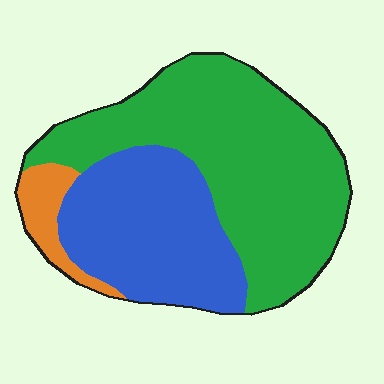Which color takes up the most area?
Green, at roughly 55%.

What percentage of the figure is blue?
Blue takes up between a quarter and a half of the figure.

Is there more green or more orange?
Green.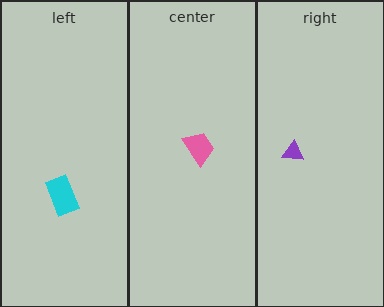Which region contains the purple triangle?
The right region.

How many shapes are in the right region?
1.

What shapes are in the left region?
The cyan rectangle.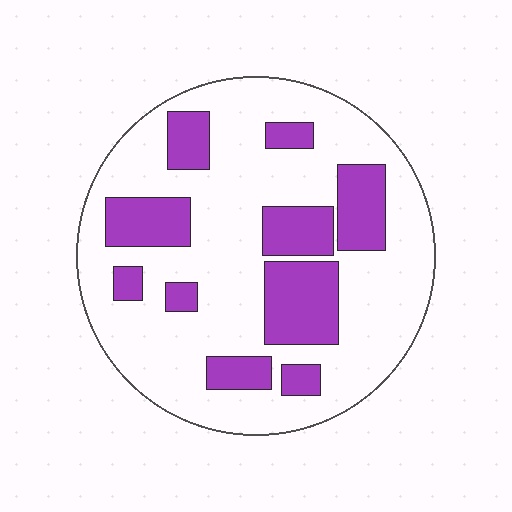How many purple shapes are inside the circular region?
10.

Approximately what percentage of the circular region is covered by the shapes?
Approximately 25%.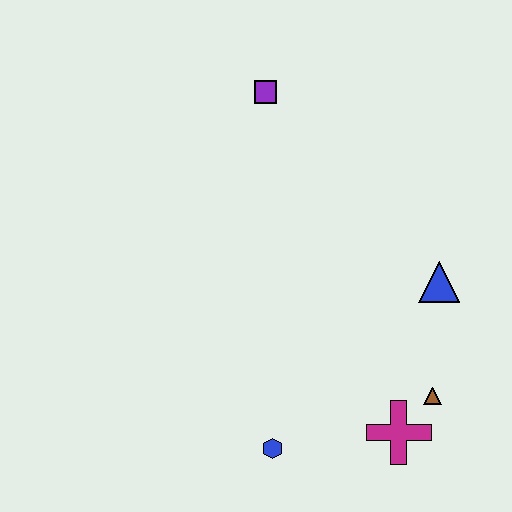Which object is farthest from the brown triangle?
The purple square is farthest from the brown triangle.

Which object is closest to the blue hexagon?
The magenta cross is closest to the blue hexagon.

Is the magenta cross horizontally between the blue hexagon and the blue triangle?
Yes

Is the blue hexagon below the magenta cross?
Yes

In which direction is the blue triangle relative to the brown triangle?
The blue triangle is above the brown triangle.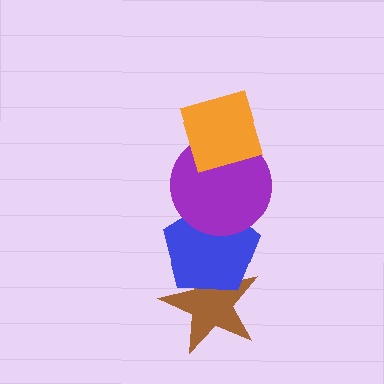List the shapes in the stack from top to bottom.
From top to bottom: the orange diamond, the purple circle, the blue pentagon, the brown star.